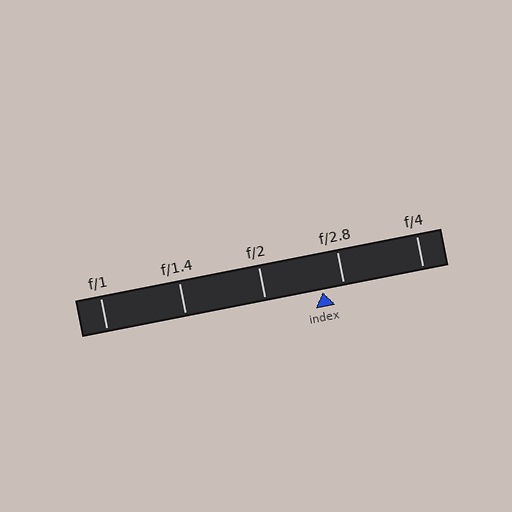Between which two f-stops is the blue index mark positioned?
The index mark is between f/2 and f/2.8.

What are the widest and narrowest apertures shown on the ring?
The widest aperture shown is f/1 and the narrowest is f/4.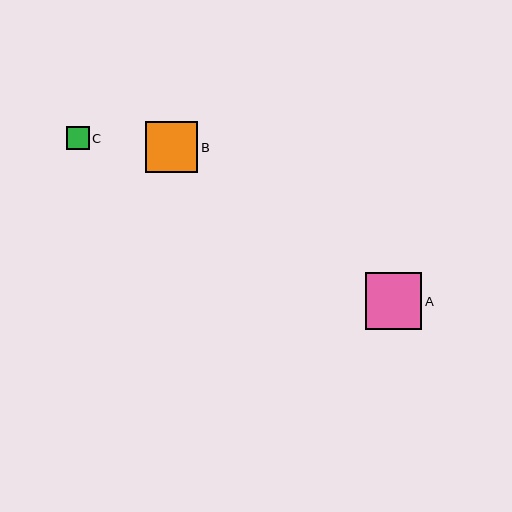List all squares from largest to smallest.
From largest to smallest: A, B, C.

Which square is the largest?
Square A is the largest with a size of approximately 56 pixels.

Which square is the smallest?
Square C is the smallest with a size of approximately 23 pixels.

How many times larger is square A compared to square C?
Square A is approximately 2.4 times the size of square C.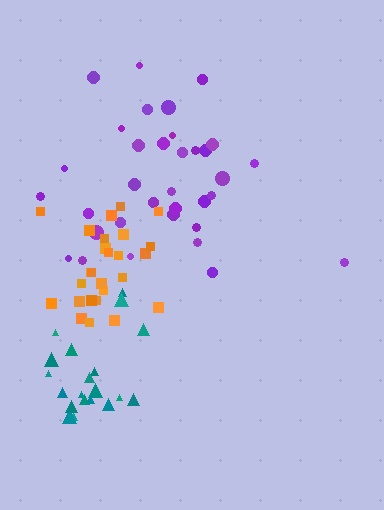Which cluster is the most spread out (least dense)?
Purple.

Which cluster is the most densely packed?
Orange.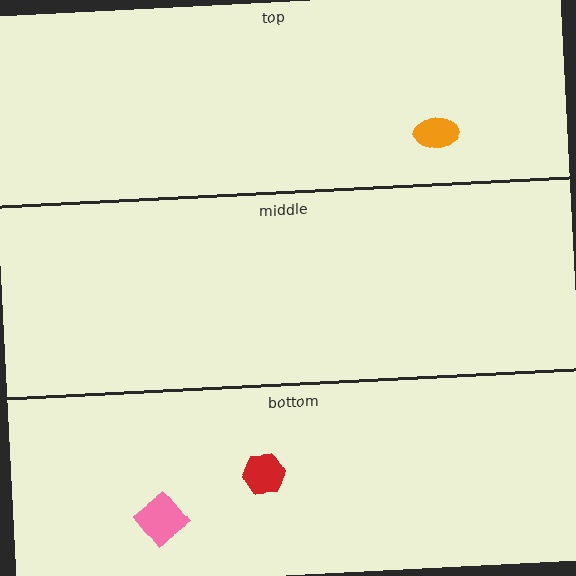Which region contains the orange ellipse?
The top region.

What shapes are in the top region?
The orange ellipse.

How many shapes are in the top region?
1.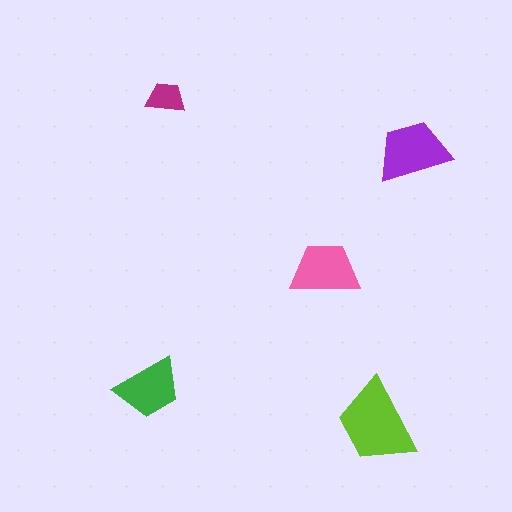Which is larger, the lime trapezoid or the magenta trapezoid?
The lime one.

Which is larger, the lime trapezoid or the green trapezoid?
The lime one.